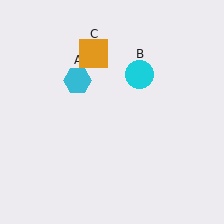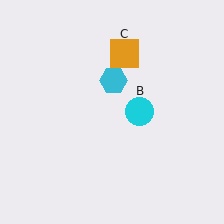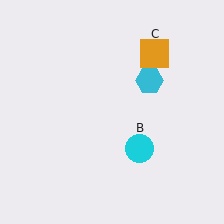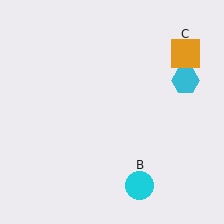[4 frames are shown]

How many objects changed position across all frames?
3 objects changed position: cyan hexagon (object A), cyan circle (object B), orange square (object C).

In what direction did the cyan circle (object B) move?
The cyan circle (object B) moved down.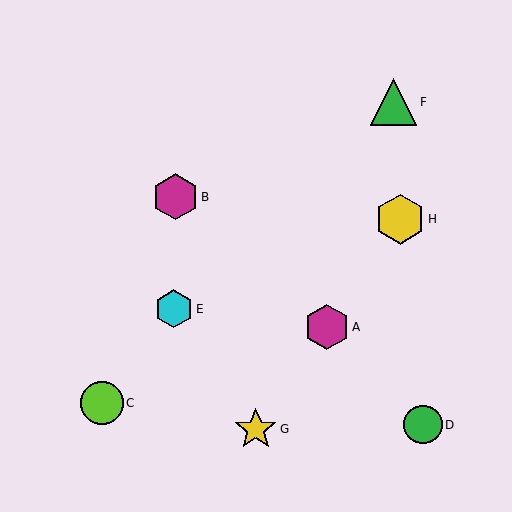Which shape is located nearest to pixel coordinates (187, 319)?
The cyan hexagon (labeled E) at (174, 309) is nearest to that location.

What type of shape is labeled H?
Shape H is a yellow hexagon.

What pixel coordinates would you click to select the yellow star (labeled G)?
Click at (256, 429) to select the yellow star G.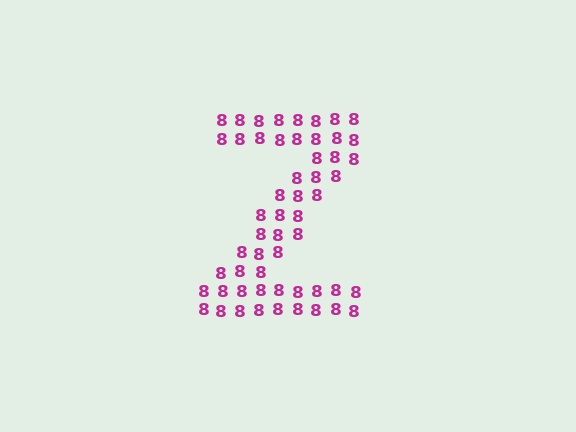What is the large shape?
The large shape is the letter Z.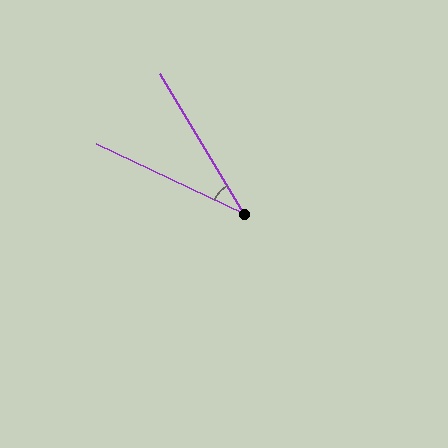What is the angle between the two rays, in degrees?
Approximately 34 degrees.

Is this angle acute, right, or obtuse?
It is acute.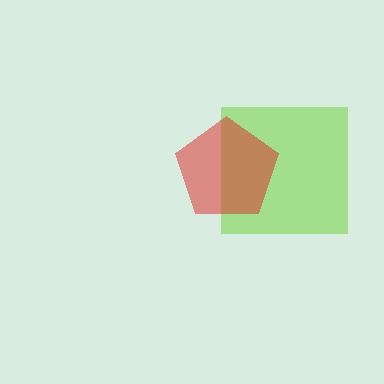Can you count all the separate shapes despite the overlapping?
Yes, there are 2 separate shapes.